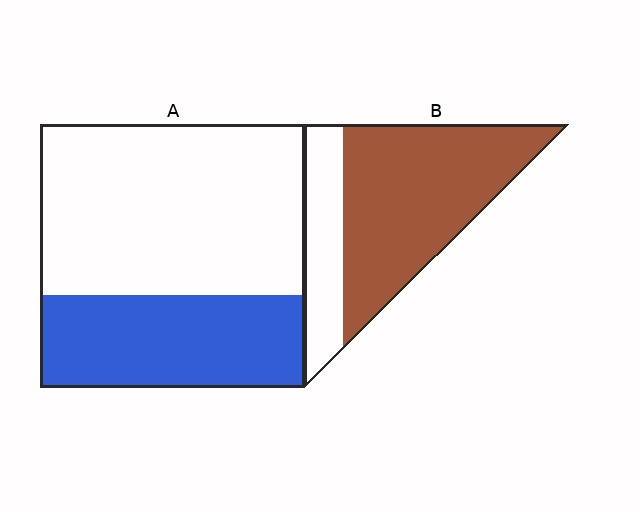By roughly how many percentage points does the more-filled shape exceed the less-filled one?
By roughly 40 percentage points (B over A).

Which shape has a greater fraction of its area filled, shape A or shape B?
Shape B.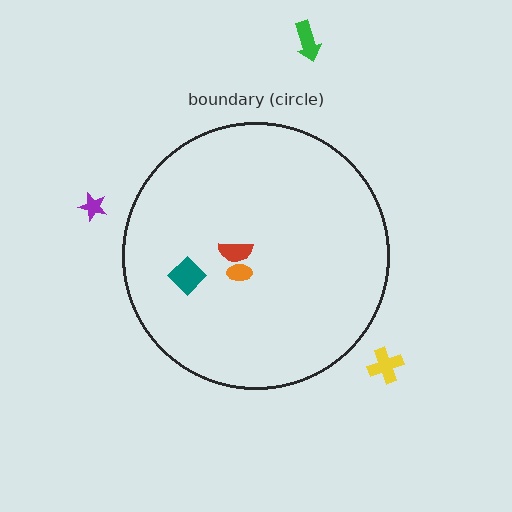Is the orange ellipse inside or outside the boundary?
Inside.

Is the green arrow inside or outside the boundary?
Outside.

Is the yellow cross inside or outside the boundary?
Outside.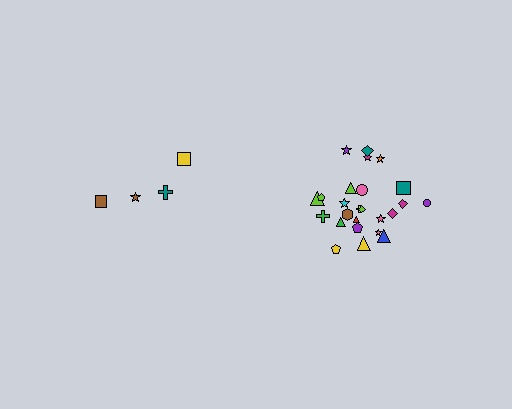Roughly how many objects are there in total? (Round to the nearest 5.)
Roughly 30 objects in total.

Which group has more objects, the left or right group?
The right group.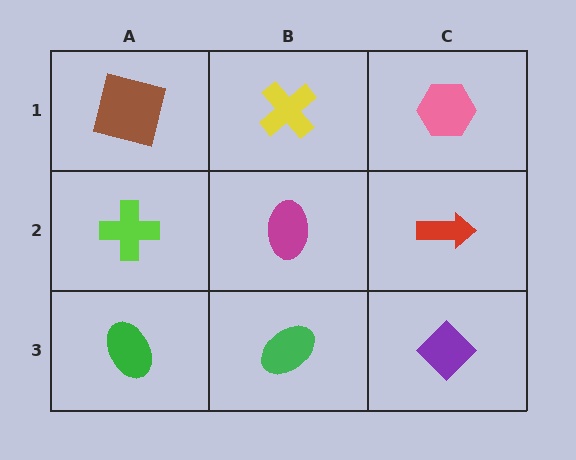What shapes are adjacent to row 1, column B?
A magenta ellipse (row 2, column B), a brown square (row 1, column A), a pink hexagon (row 1, column C).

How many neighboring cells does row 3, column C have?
2.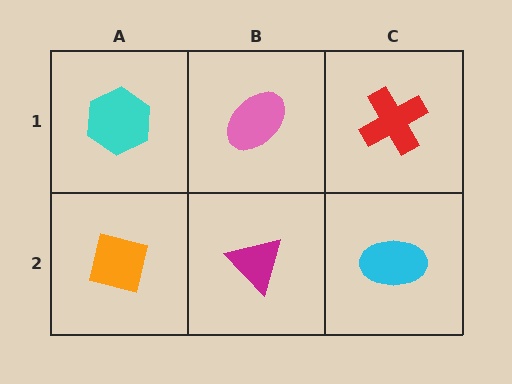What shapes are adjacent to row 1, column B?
A magenta triangle (row 2, column B), a cyan hexagon (row 1, column A), a red cross (row 1, column C).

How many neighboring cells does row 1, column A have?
2.